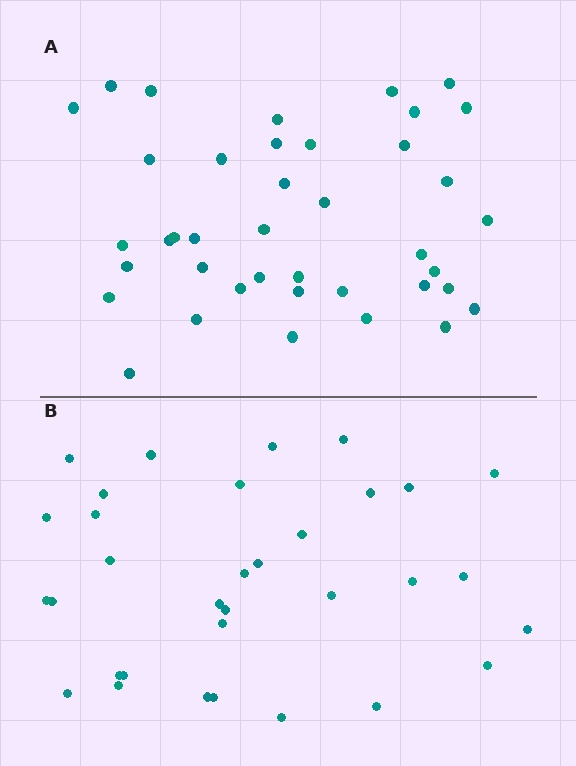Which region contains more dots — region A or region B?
Region A (the top region) has more dots.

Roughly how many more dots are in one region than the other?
Region A has roughly 8 or so more dots than region B.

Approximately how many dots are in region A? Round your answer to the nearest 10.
About 40 dots.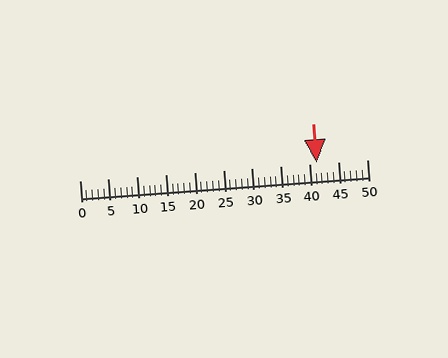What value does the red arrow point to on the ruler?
The red arrow points to approximately 41.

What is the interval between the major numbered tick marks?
The major tick marks are spaced 5 units apart.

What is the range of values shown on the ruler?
The ruler shows values from 0 to 50.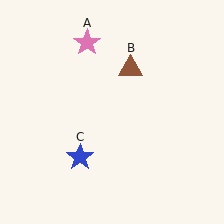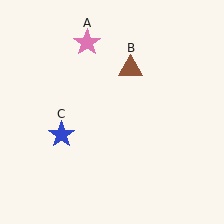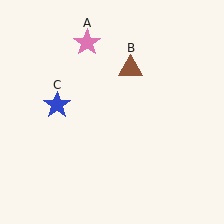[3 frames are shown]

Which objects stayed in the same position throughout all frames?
Pink star (object A) and brown triangle (object B) remained stationary.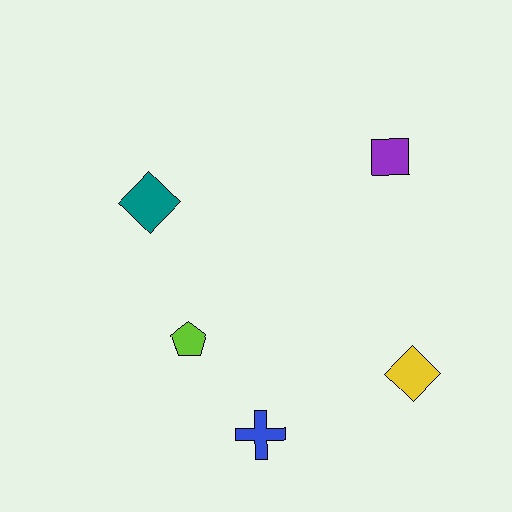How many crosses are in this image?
There is 1 cross.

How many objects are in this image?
There are 5 objects.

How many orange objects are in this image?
There are no orange objects.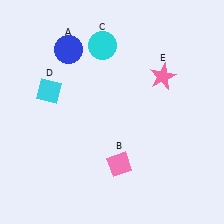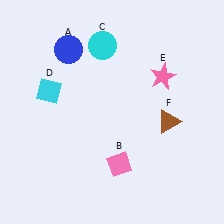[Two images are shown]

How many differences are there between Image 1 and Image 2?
There is 1 difference between the two images.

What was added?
A brown triangle (F) was added in Image 2.